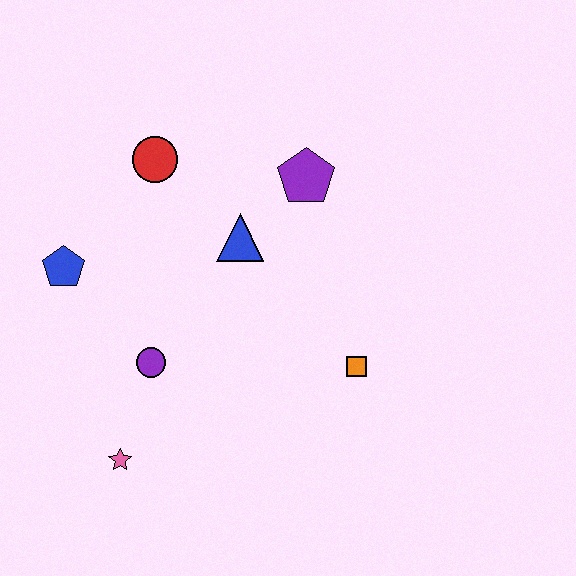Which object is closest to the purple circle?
The pink star is closest to the purple circle.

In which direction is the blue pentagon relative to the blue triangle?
The blue pentagon is to the left of the blue triangle.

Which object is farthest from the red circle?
The pink star is farthest from the red circle.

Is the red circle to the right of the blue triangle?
No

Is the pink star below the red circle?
Yes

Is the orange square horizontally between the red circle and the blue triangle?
No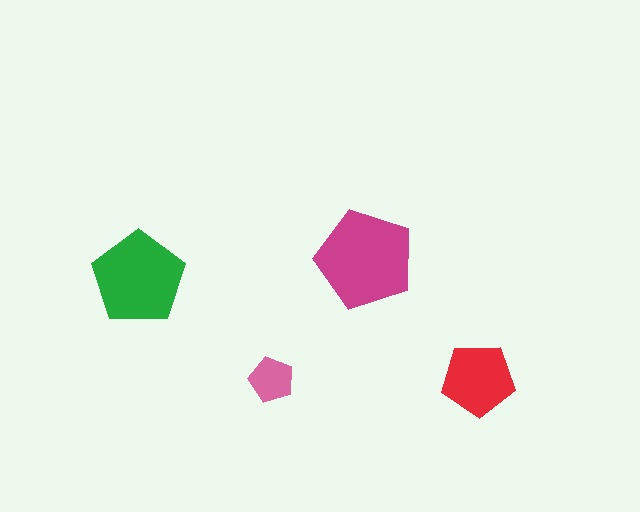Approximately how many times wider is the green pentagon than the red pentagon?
About 1.5 times wider.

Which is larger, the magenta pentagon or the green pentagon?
The magenta one.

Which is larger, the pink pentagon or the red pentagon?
The red one.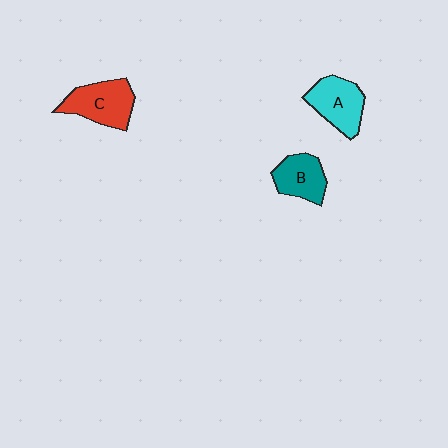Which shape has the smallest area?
Shape B (teal).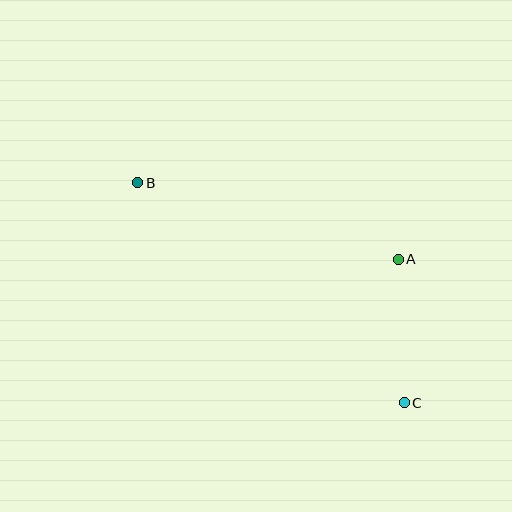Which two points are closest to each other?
Points A and C are closest to each other.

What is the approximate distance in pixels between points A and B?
The distance between A and B is approximately 272 pixels.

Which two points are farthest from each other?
Points B and C are farthest from each other.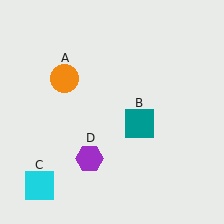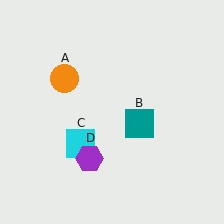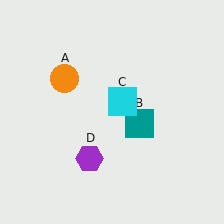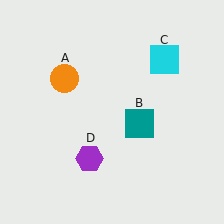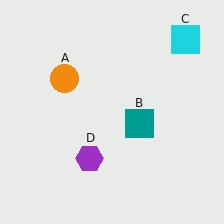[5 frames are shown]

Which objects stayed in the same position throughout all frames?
Orange circle (object A) and teal square (object B) and purple hexagon (object D) remained stationary.